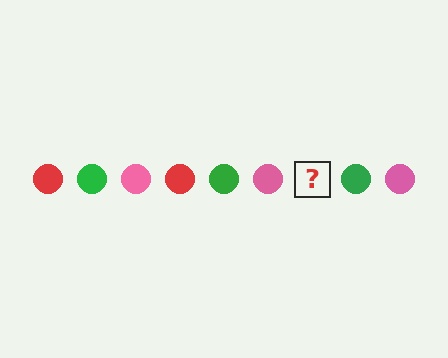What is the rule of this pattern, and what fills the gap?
The rule is that the pattern cycles through red, green, pink circles. The gap should be filled with a red circle.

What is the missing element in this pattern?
The missing element is a red circle.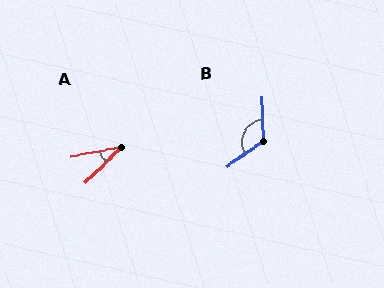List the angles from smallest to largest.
A (34°), B (122°).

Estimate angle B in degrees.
Approximately 122 degrees.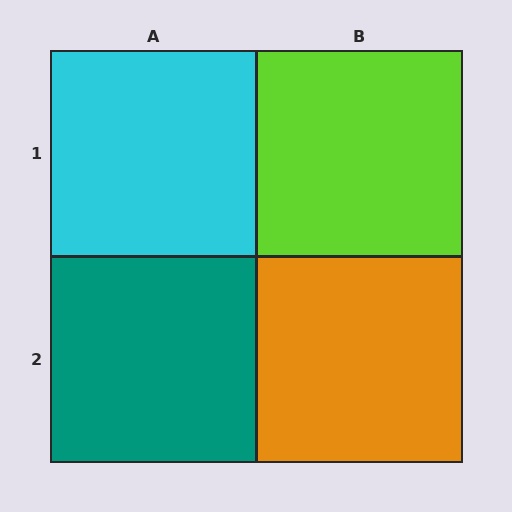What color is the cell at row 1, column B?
Lime.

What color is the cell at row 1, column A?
Cyan.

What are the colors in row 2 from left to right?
Teal, orange.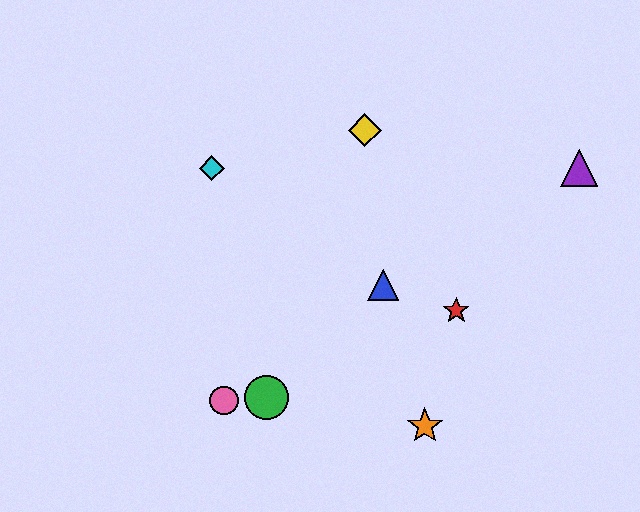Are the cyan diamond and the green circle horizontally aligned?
No, the cyan diamond is at y≈168 and the green circle is at y≈398.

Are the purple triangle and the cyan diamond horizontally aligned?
Yes, both are at y≈168.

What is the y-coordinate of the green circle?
The green circle is at y≈398.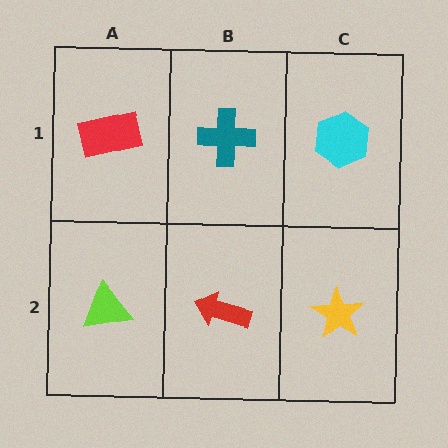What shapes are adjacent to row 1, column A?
A lime triangle (row 2, column A), a teal cross (row 1, column B).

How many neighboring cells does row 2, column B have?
3.